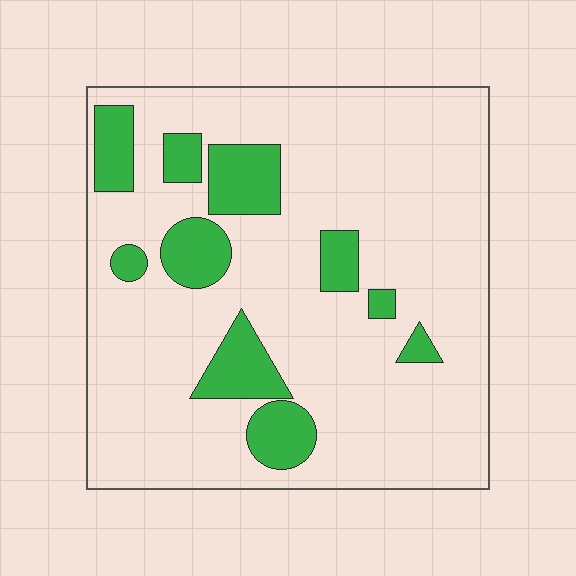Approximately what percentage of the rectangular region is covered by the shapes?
Approximately 20%.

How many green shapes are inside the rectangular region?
10.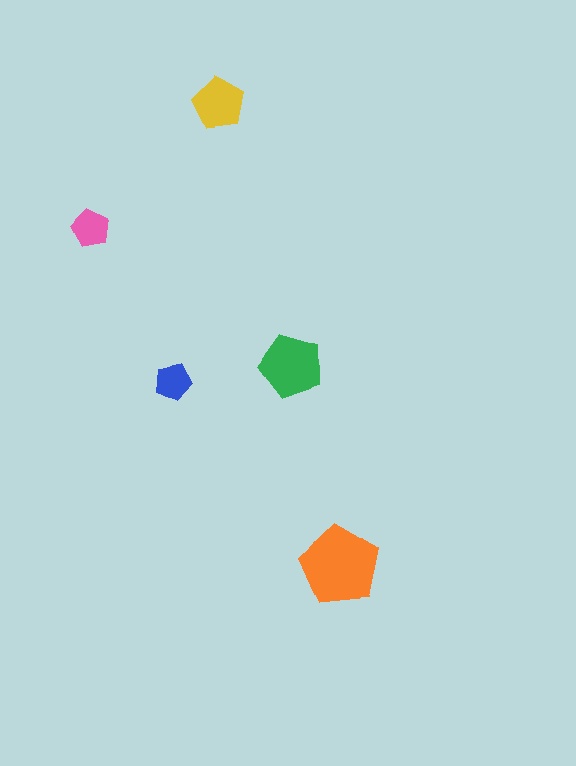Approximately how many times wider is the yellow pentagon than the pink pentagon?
About 1.5 times wider.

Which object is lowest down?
The orange pentagon is bottommost.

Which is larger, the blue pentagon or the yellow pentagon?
The yellow one.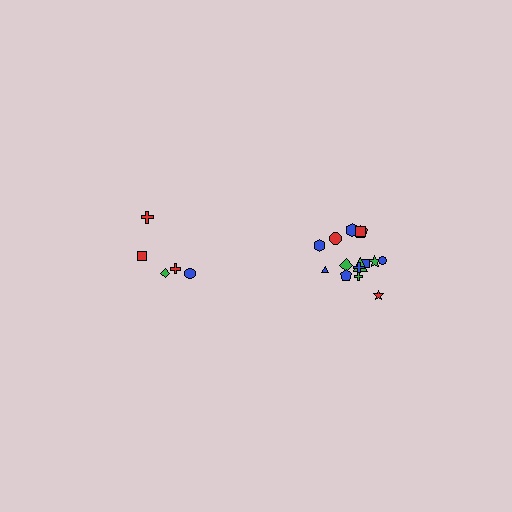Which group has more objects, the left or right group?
The right group.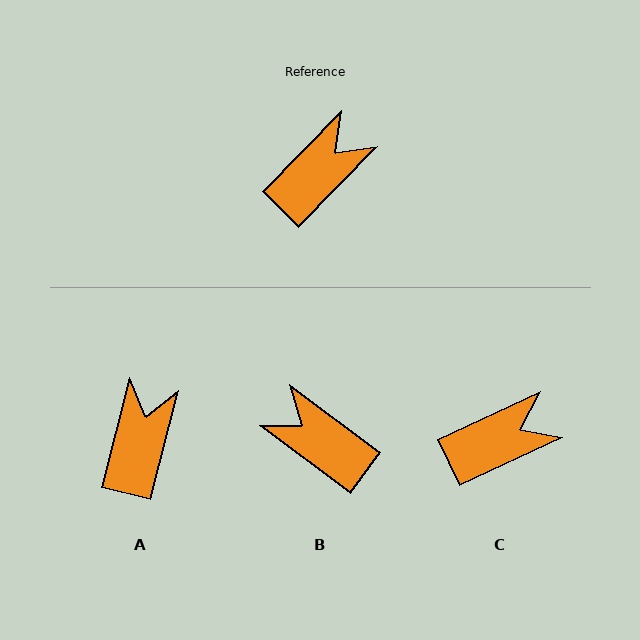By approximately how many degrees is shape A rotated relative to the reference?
Approximately 30 degrees counter-clockwise.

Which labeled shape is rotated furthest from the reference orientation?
B, about 98 degrees away.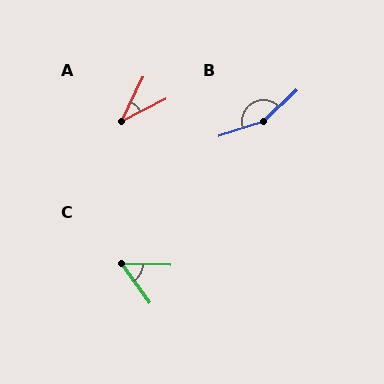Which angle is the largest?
B, at approximately 155 degrees.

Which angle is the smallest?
A, at approximately 38 degrees.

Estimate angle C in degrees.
Approximately 52 degrees.